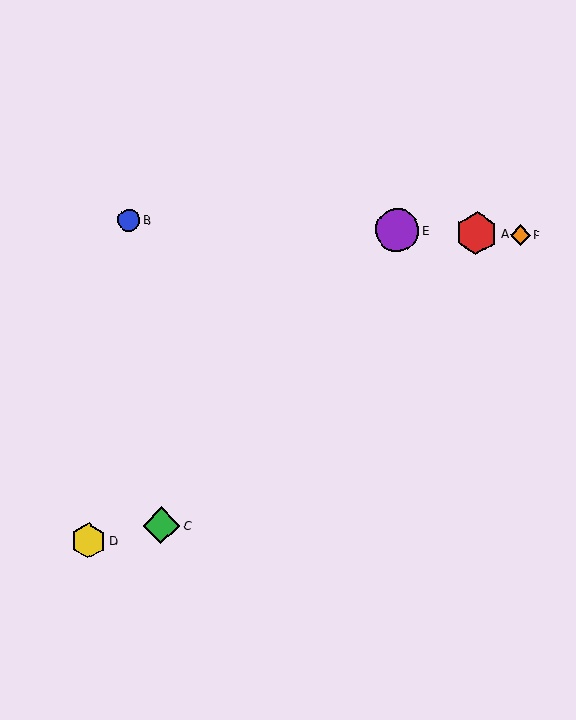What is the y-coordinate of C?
Object C is at y≈525.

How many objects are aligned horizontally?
4 objects (A, B, E, F) are aligned horizontally.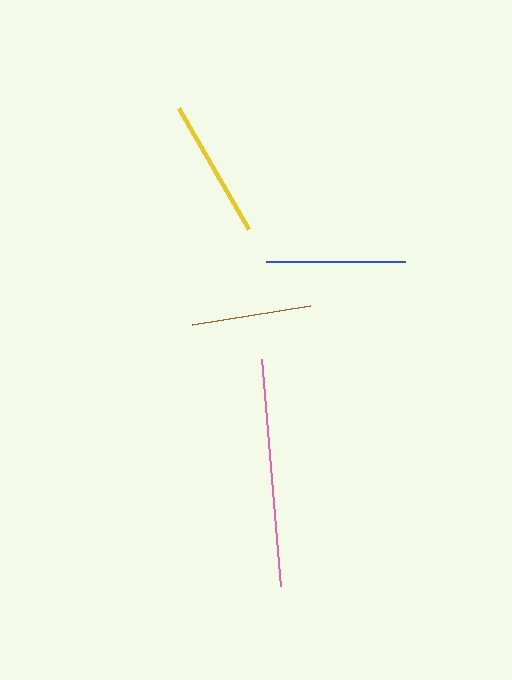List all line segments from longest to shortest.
From longest to shortest: pink, yellow, blue, brown.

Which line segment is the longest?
The pink line is the longest at approximately 228 pixels.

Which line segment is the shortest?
The brown line is the shortest at approximately 119 pixels.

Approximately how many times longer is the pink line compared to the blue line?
The pink line is approximately 1.6 times the length of the blue line.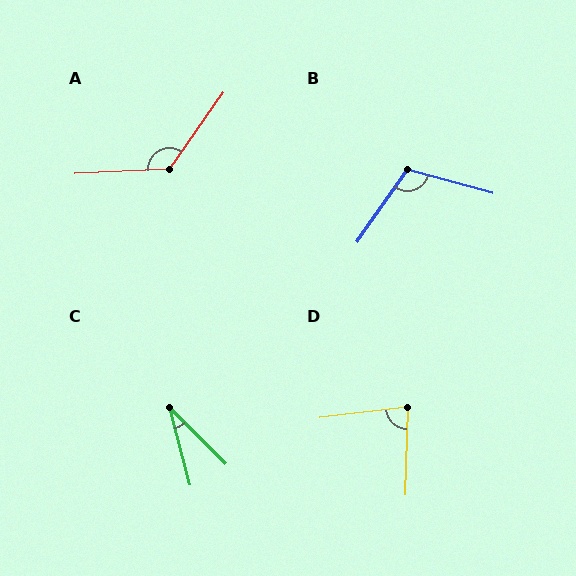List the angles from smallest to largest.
C (30°), D (81°), B (109°), A (128°).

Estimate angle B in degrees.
Approximately 109 degrees.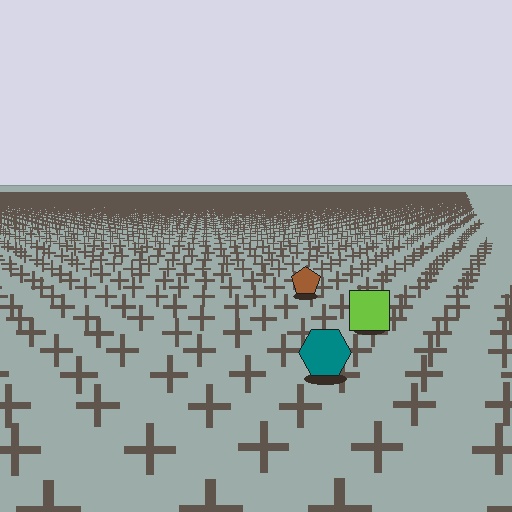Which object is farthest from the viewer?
The brown pentagon is farthest from the viewer. It appears smaller and the ground texture around it is denser.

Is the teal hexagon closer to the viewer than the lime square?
Yes. The teal hexagon is closer — you can tell from the texture gradient: the ground texture is coarser near it.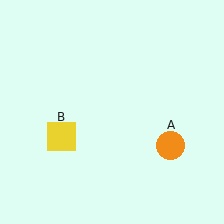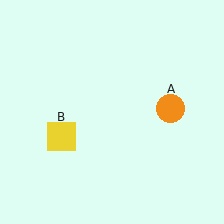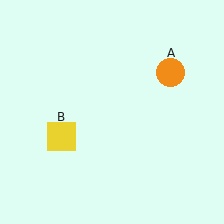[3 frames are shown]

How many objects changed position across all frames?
1 object changed position: orange circle (object A).